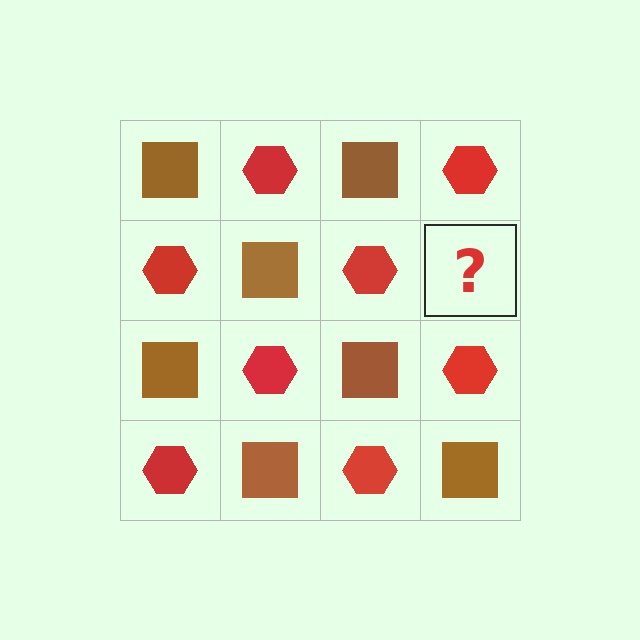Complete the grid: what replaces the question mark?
The question mark should be replaced with a brown square.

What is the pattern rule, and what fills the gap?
The rule is that it alternates brown square and red hexagon in a checkerboard pattern. The gap should be filled with a brown square.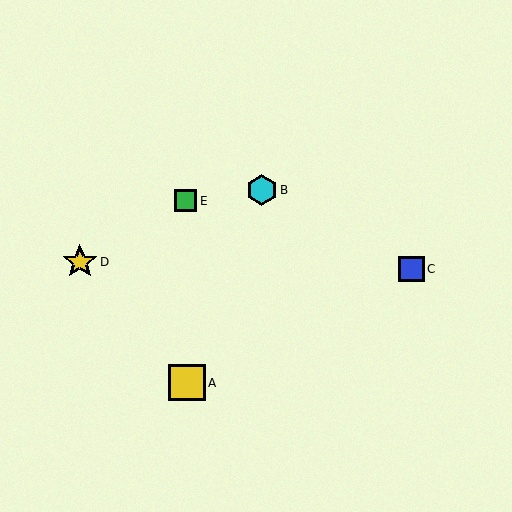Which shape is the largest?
The yellow square (labeled A) is the largest.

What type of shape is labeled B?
Shape B is a cyan hexagon.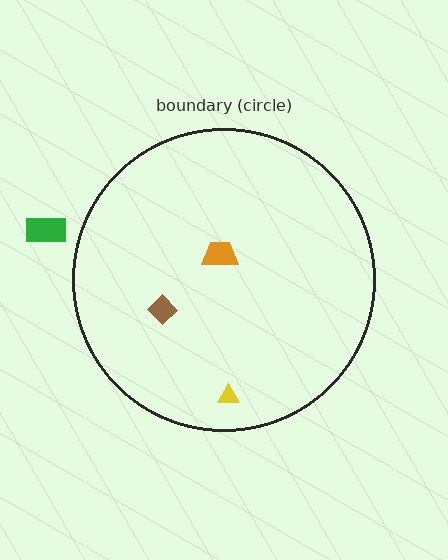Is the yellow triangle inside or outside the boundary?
Inside.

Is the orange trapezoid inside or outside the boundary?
Inside.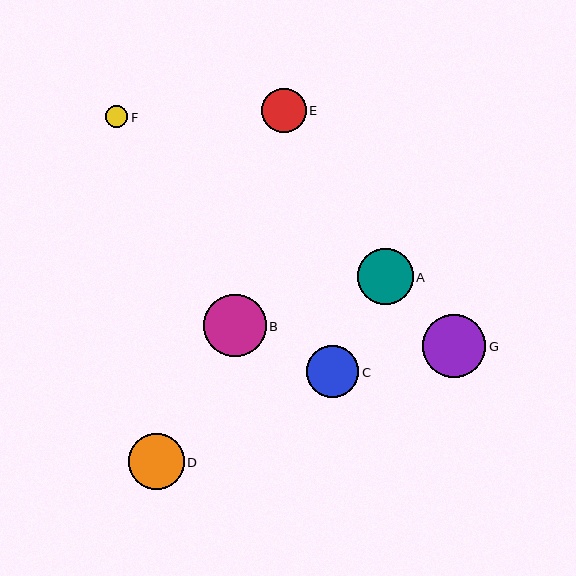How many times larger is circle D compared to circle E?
Circle D is approximately 1.2 times the size of circle E.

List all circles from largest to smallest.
From largest to smallest: G, B, A, D, C, E, F.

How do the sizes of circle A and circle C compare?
Circle A and circle C are approximately the same size.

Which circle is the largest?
Circle G is the largest with a size of approximately 64 pixels.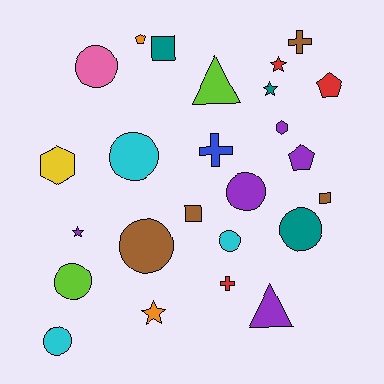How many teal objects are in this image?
There are 3 teal objects.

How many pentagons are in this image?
There are 3 pentagons.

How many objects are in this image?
There are 25 objects.